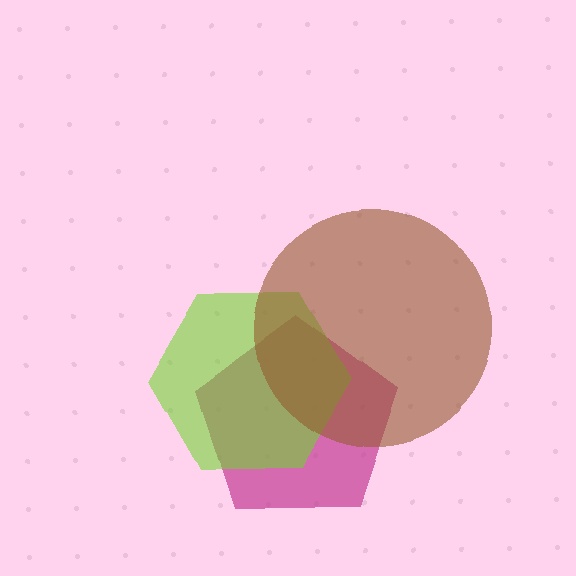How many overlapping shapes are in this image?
There are 3 overlapping shapes in the image.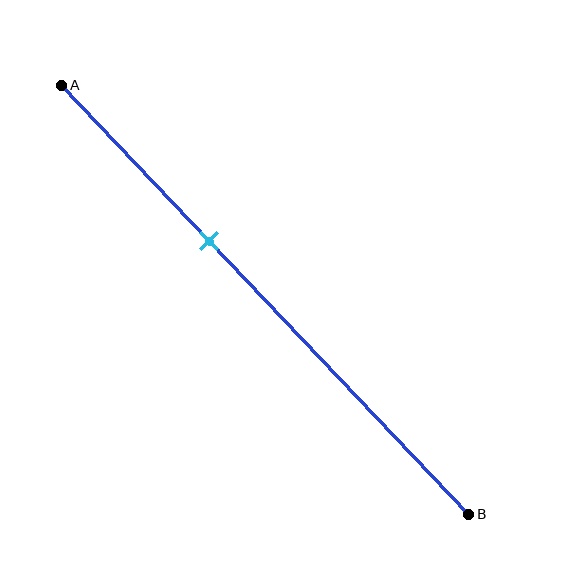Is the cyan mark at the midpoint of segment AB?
No, the mark is at about 35% from A, not at the 50% midpoint.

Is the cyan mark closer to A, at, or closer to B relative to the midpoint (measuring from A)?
The cyan mark is closer to point A than the midpoint of segment AB.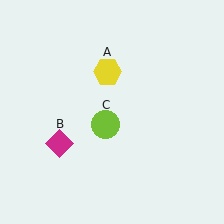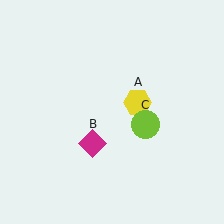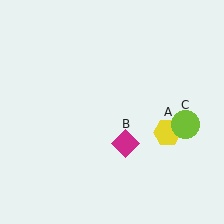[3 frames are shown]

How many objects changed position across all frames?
3 objects changed position: yellow hexagon (object A), magenta diamond (object B), lime circle (object C).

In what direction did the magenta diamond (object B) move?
The magenta diamond (object B) moved right.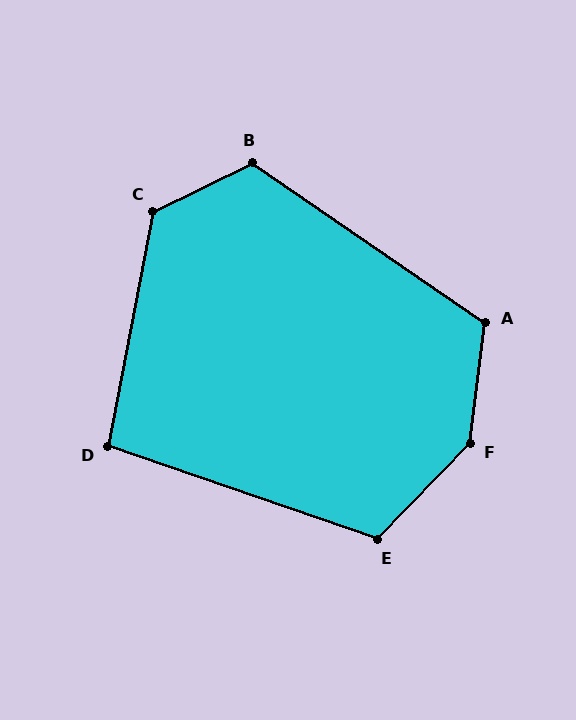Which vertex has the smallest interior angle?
D, at approximately 98 degrees.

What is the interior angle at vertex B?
Approximately 119 degrees (obtuse).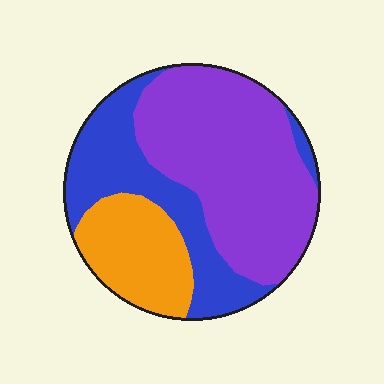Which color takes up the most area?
Purple, at roughly 50%.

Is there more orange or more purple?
Purple.